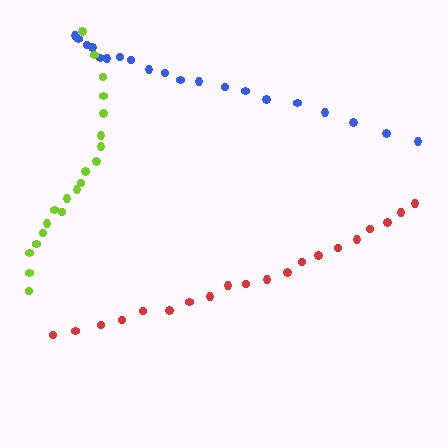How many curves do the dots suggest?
There are 3 distinct paths.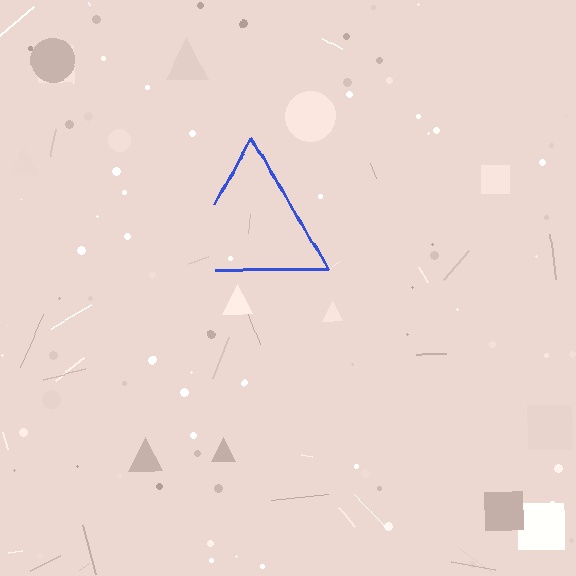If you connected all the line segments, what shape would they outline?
They would outline a triangle.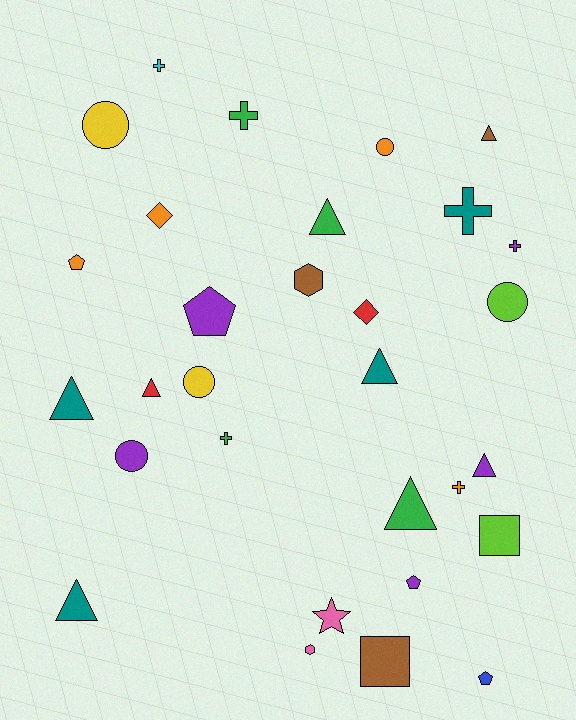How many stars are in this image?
There is 1 star.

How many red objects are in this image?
There are 2 red objects.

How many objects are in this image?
There are 30 objects.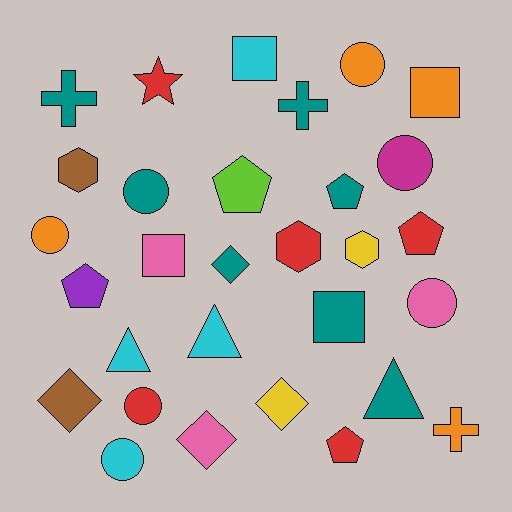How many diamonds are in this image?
There are 4 diamonds.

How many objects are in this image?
There are 30 objects.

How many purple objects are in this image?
There is 1 purple object.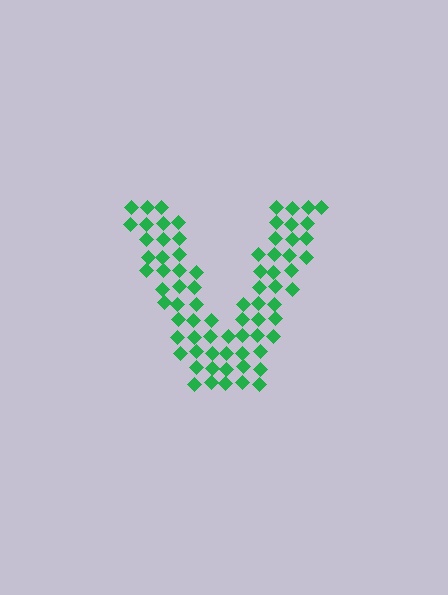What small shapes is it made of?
It is made of small diamonds.